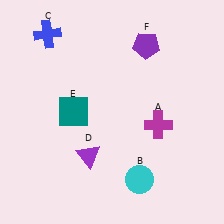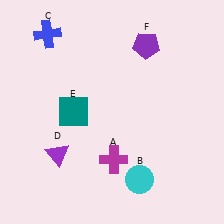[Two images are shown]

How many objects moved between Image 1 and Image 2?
2 objects moved between the two images.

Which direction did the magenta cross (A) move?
The magenta cross (A) moved left.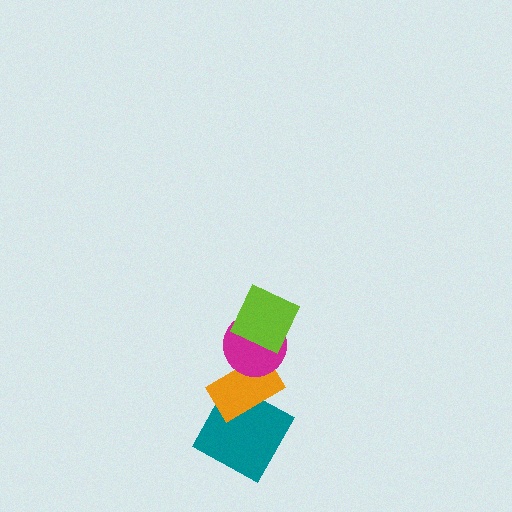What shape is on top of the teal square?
The orange rectangle is on top of the teal square.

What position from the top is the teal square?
The teal square is 4th from the top.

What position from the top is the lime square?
The lime square is 1st from the top.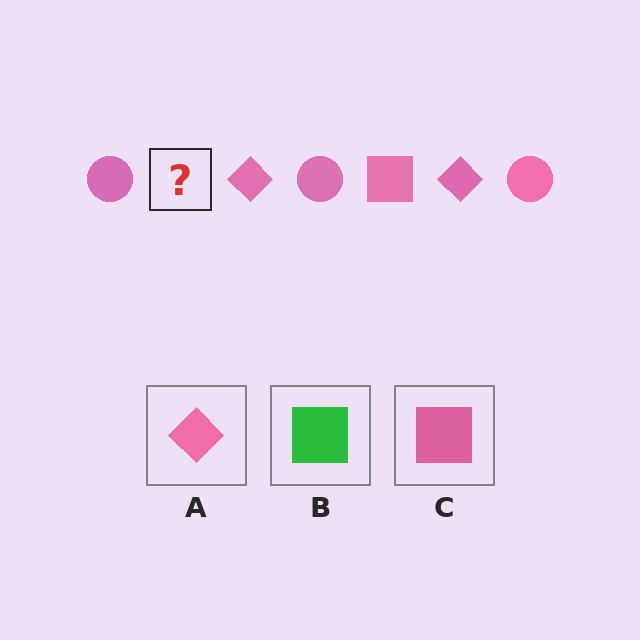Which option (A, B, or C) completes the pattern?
C.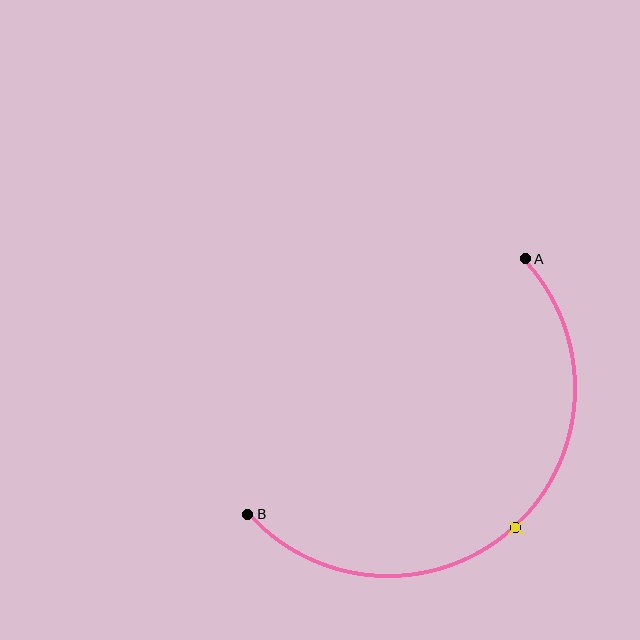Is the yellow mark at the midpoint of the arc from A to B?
Yes. The yellow mark lies on the arc at equal arc-length from both A and B — it is the arc midpoint.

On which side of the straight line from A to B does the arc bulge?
The arc bulges below and to the right of the straight line connecting A and B.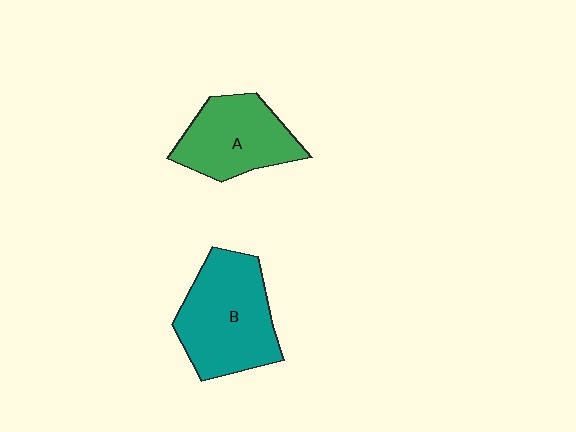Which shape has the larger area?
Shape B (teal).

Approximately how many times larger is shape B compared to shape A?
Approximately 1.3 times.